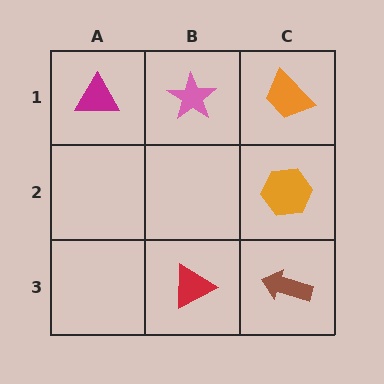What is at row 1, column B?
A pink star.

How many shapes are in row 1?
3 shapes.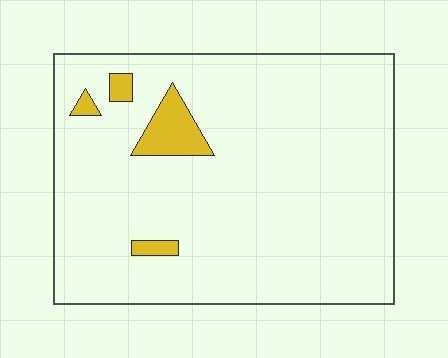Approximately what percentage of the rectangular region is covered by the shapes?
Approximately 5%.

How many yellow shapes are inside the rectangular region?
4.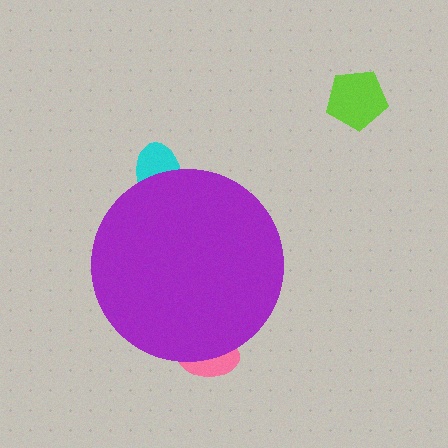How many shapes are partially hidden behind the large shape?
2 shapes are partially hidden.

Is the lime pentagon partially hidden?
No, the lime pentagon is fully visible.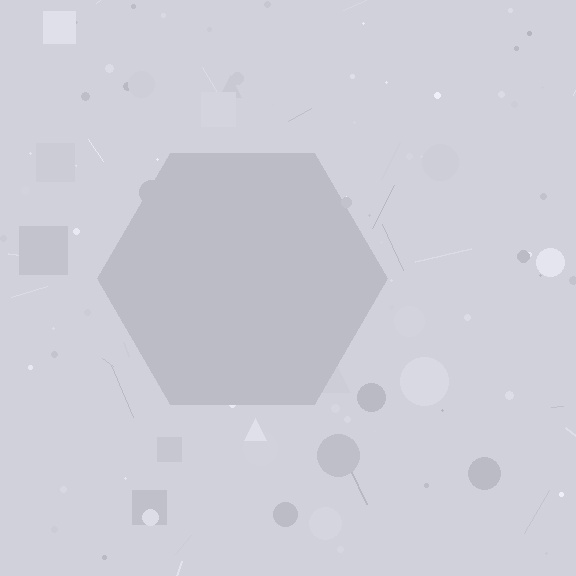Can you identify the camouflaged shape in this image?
The camouflaged shape is a hexagon.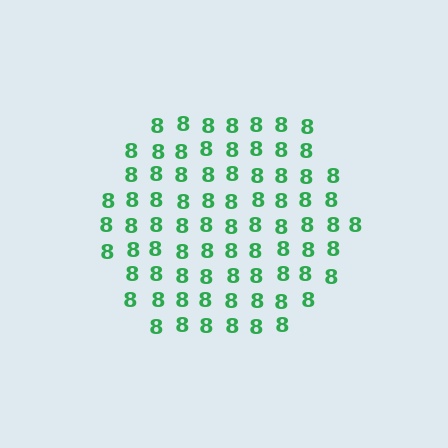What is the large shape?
The large shape is a hexagon.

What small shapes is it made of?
It is made of small digit 8's.